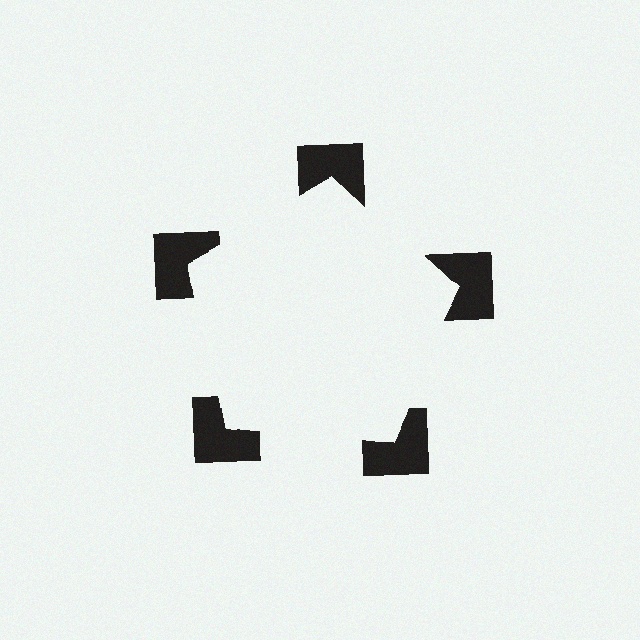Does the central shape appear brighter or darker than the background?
It typically appears slightly brighter than the background, even though no actual brightness change is drawn.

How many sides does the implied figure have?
5 sides.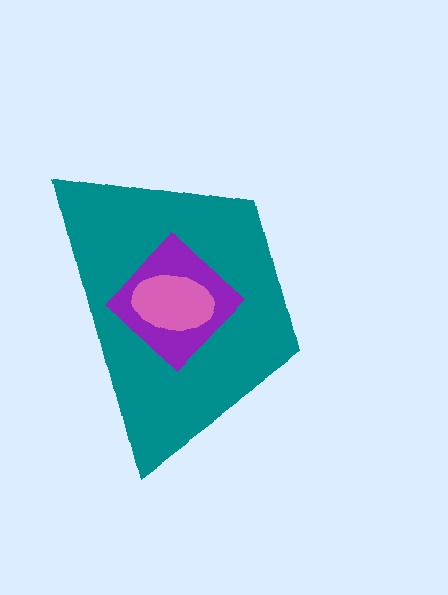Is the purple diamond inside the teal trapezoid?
Yes.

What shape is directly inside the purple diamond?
The pink ellipse.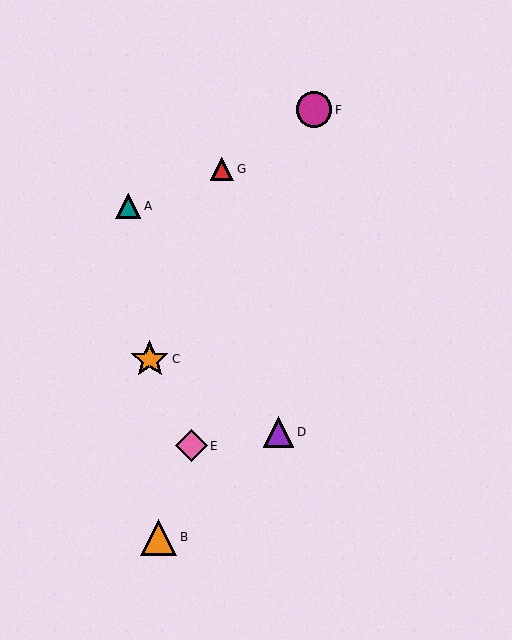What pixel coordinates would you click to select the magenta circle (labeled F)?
Click at (314, 110) to select the magenta circle F.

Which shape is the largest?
The orange star (labeled C) is the largest.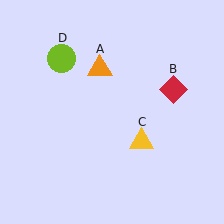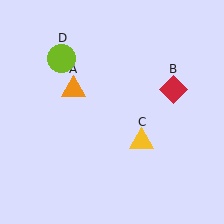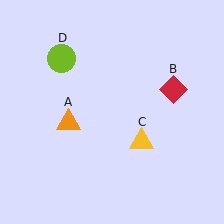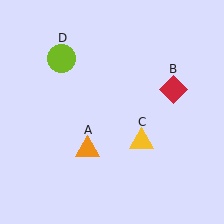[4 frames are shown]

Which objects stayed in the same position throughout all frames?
Red diamond (object B) and yellow triangle (object C) and lime circle (object D) remained stationary.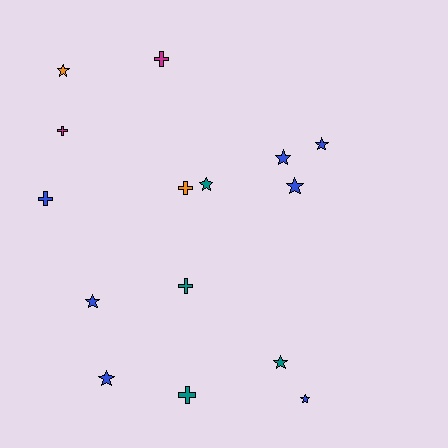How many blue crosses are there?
There is 1 blue cross.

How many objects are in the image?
There are 15 objects.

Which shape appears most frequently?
Star, with 9 objects.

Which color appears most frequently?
Blue, with 7 objects.